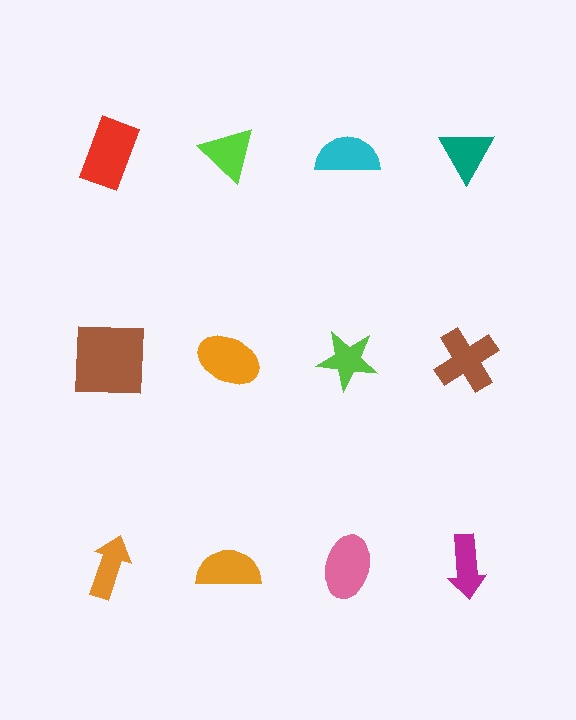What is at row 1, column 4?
A teal triangle.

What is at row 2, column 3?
A lime star.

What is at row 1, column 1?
A red rectangle.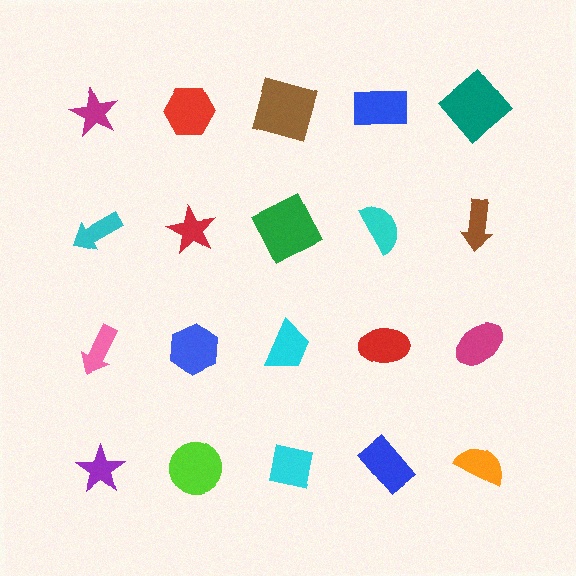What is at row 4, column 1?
A purple star.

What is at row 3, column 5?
A magenta ellipse.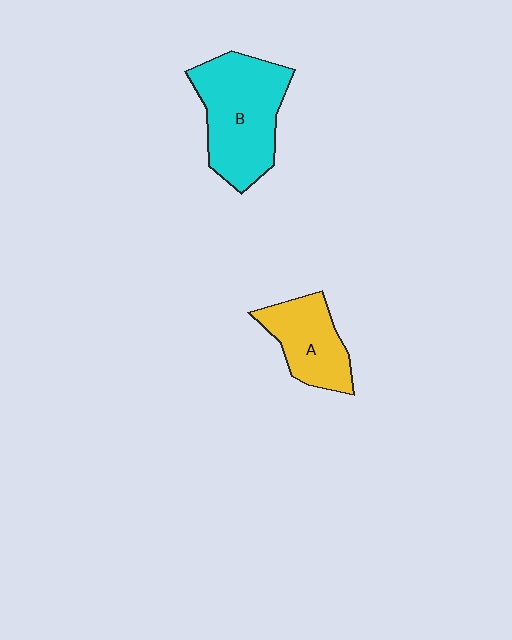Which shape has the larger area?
Shape B (cyan).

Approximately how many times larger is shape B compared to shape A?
Approximately 1.6 times.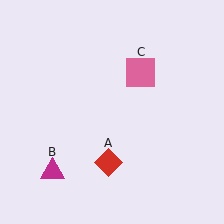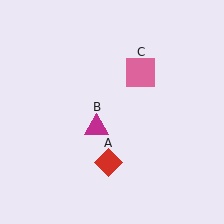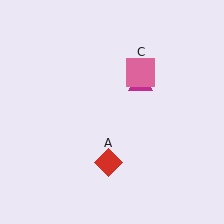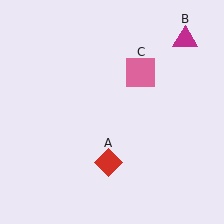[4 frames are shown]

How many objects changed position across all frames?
1 object changed position: magenta triangle (object B).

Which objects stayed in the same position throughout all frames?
Red diamond (object A) and pink square (object C) remained stationary.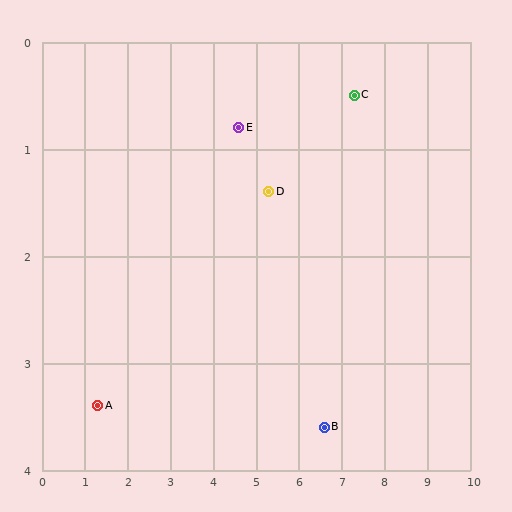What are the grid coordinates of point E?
Point E is at approximately (4.6, 0.8).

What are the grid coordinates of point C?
Point C is at approximately (7.3, 0.5).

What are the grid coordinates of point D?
Point D is at approximately (5.3, 1.4).